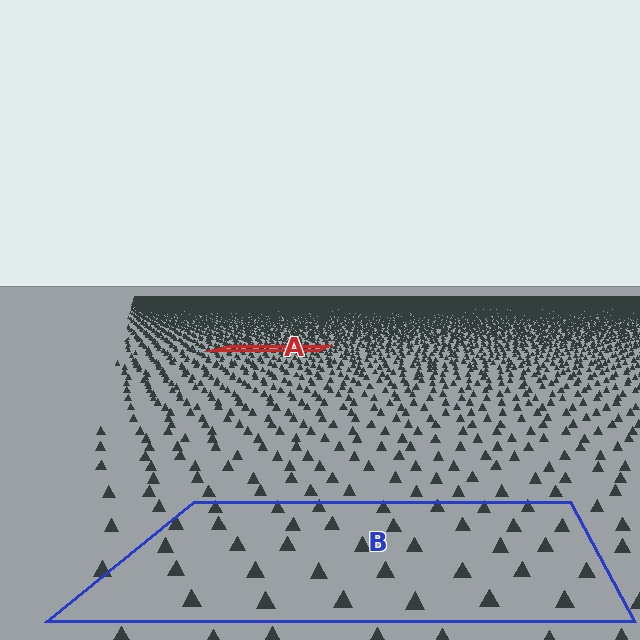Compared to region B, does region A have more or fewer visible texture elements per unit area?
Region A has more texture elements per unit area — they are packed more densely because it is farther away.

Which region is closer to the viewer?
Region B is closer. The texture elements there are larger and more spread out.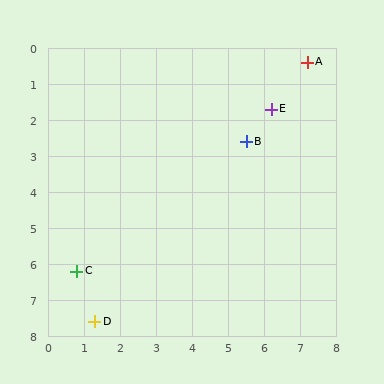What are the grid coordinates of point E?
Point E is at approximately (6.2, 1.7).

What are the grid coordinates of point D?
Point D is at approximately (1.3, 7.6).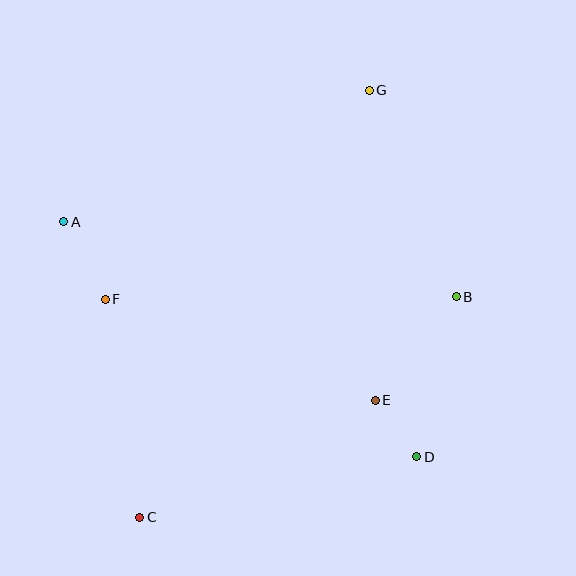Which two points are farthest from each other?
Points C and G are farthest from each other.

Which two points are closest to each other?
Points D and E are closest to each other.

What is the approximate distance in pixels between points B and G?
The distance between B and G is approximately 224 pixels.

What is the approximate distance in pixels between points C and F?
The distance between C and F is approximately 221 pixels.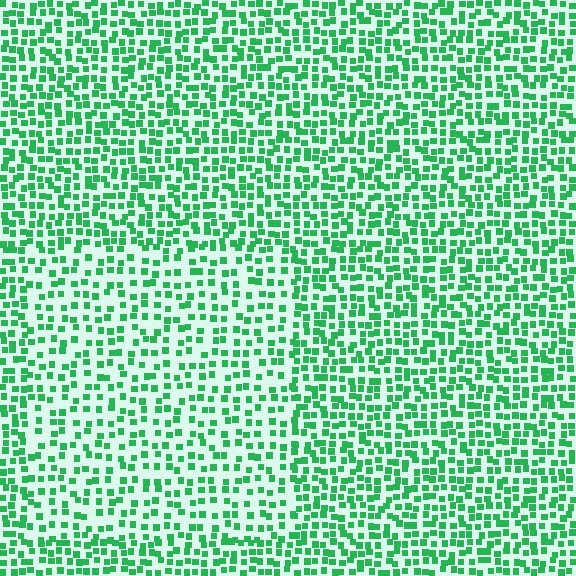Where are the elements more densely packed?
The elements are more densely packed outside the rectangle boundary.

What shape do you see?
I see a rectangle.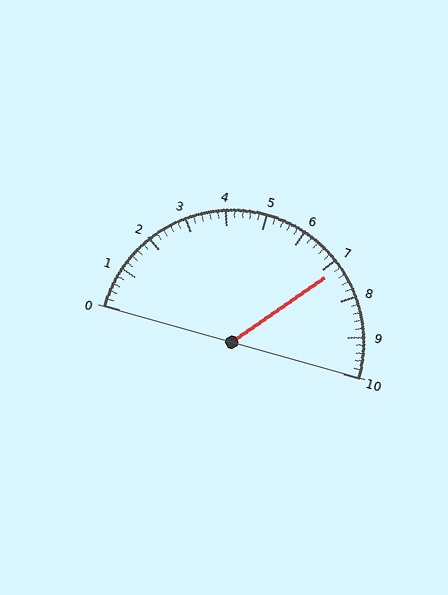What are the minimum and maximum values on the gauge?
The gauge ranges from 0 to 10.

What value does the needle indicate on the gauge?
The needle indicates approximately 7.2.